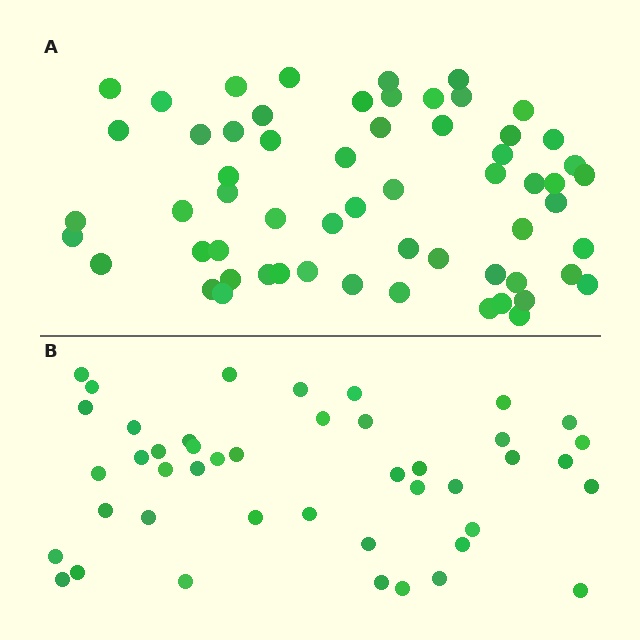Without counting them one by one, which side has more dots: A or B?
Region A (the top region) has more dots.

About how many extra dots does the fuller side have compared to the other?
Region A has approximately 15 more dots than region B.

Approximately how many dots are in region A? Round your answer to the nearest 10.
About 60 dots.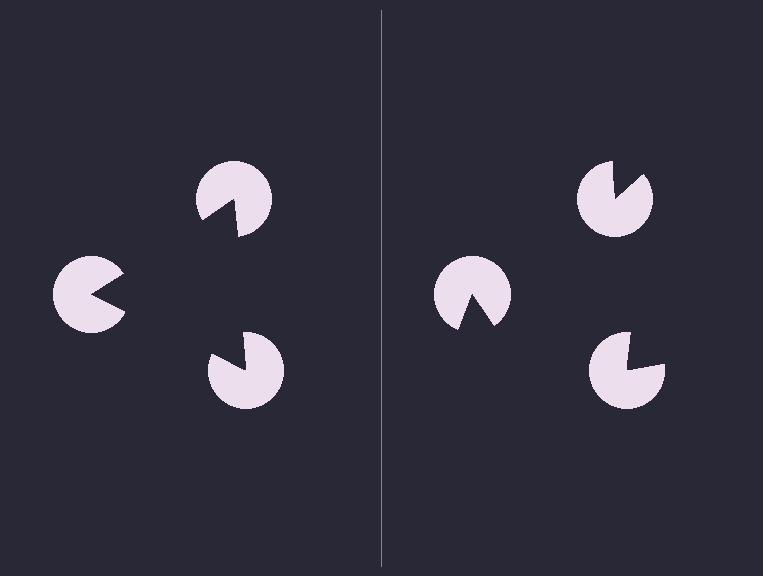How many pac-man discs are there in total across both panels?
6 — 3 on each side.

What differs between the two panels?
The pac-man discs are positioned identically on both sides; only the wedge orientations differ. On the left they align to a triangle; on the right they are misaligned.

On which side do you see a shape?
An illusory triangle appears on the left side. On the right side the wedge cuts are rotated, so no coherent shape forms.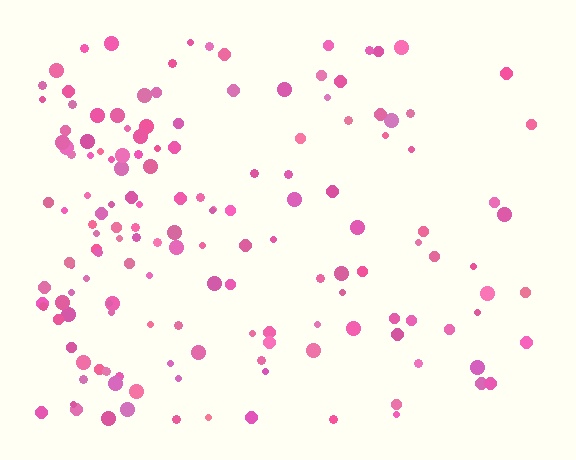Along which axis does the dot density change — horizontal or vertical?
Horizontal.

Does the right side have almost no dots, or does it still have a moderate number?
Still a moderate number, just noticeably fewer than the left.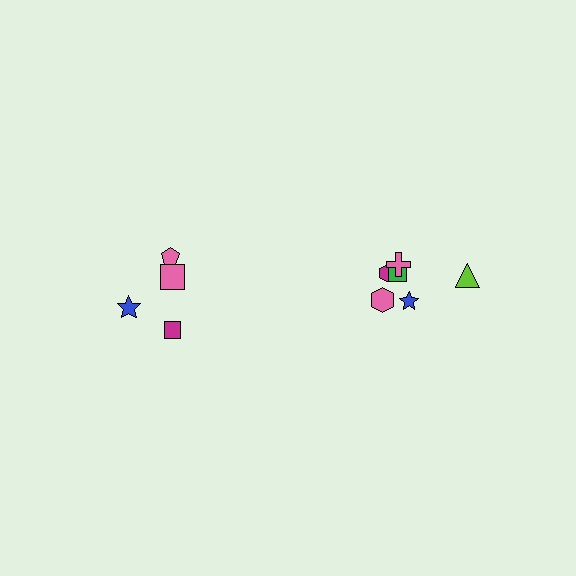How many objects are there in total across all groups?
There are 10 objects.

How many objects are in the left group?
There are 4 objects.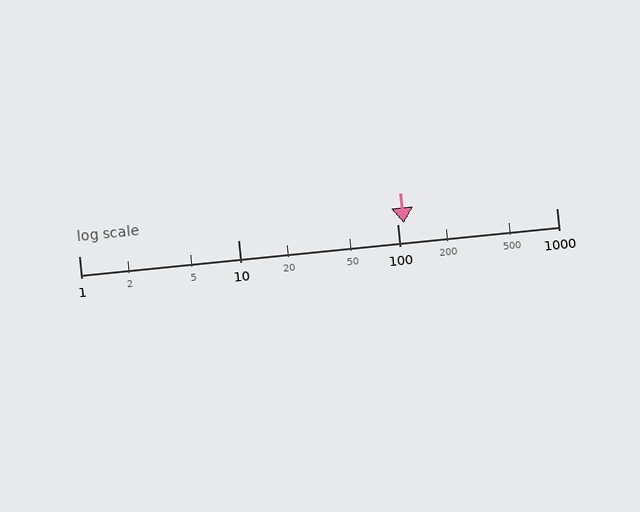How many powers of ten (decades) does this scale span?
The scale spans 3 decades, from 1 to 1000.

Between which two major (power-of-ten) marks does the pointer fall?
The pointer is between 100 and 1000.